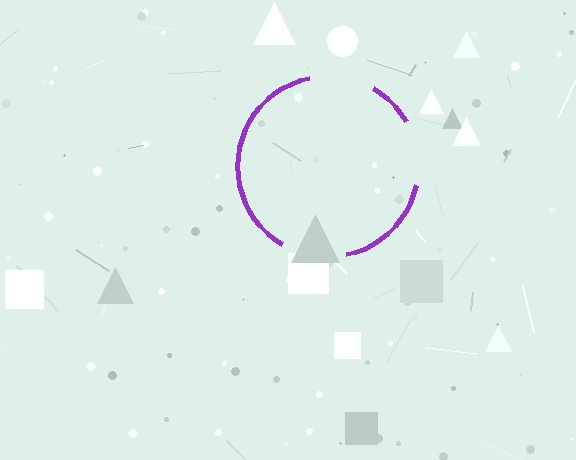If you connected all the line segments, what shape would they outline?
They would outline a circle.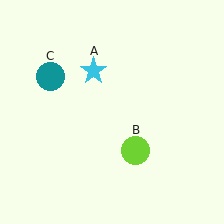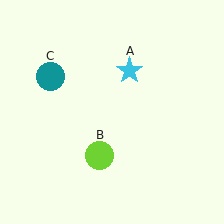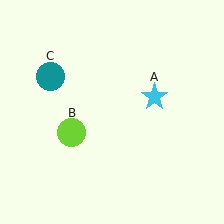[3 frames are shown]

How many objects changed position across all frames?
2 objects changed position: cyan star (object A), lime circle (object B).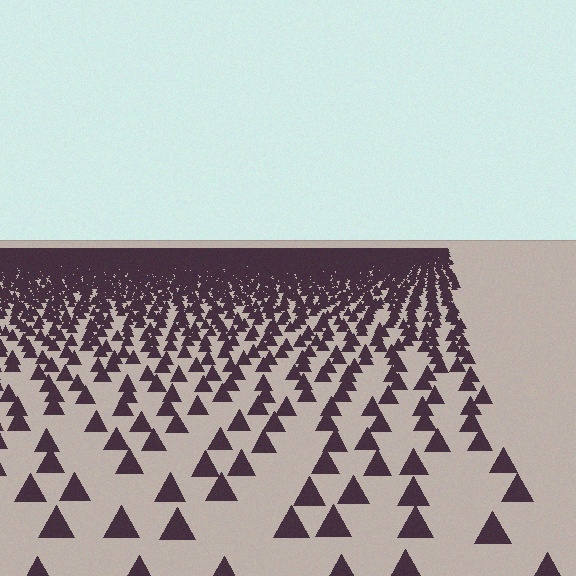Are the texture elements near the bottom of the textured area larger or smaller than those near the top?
Larger. Near the bottom, elements are closer to the viewer and appear at a bigger on-screen size.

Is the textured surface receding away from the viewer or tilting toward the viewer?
The surface is receding away from the viewer. Texture elements get smaller and denser toward the top.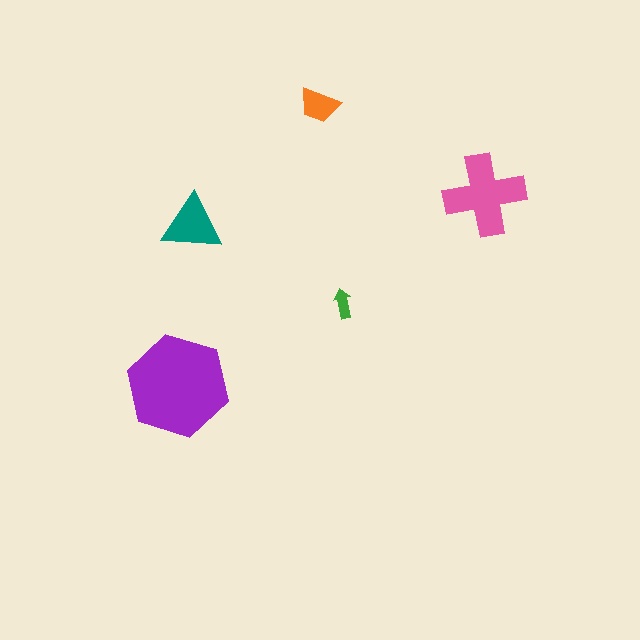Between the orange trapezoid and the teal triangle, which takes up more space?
The teal triangle.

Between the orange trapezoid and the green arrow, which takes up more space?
The orange trapezoid.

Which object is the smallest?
The green arrow.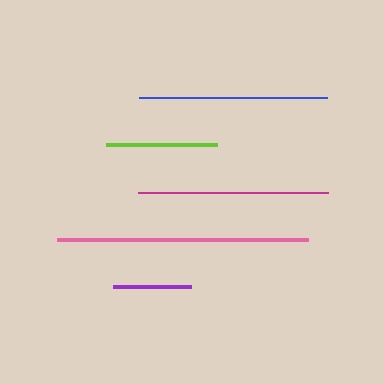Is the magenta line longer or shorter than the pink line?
The pink line is longer than the magenta line.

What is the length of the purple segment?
The purple segment is approximately 78 pixels long.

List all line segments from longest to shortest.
From longest to shortest: pink, magenta, blue, lime, purple.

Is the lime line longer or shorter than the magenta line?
The magenta line is longer than the lime line.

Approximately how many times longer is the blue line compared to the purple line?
The blue line is approximately 2.4 times the length of the purple line.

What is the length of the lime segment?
The lime segment is approximately 111 pixels long.